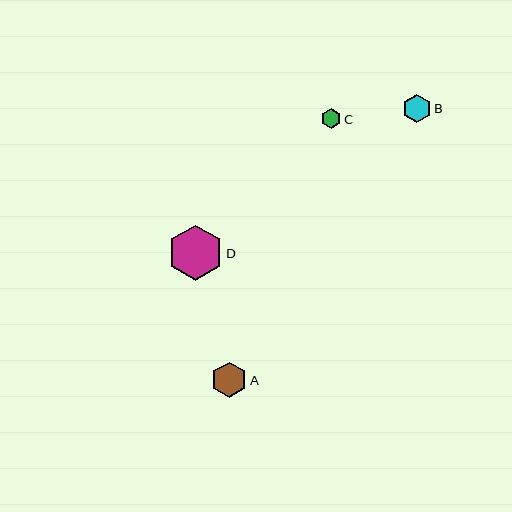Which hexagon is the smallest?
Hexagon C is the smallest with a size of approximately 20 pixels.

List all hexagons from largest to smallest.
From largest to smallest: D, A, B, C.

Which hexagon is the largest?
Hexagon D is the largest with a size of approximately 55 pixels.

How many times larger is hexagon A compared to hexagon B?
Hexagon A is approximately 1.2 times the size of hexagon B.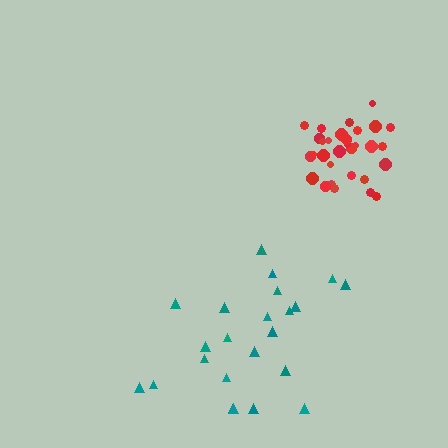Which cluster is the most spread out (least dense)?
Teal.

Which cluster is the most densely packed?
Red.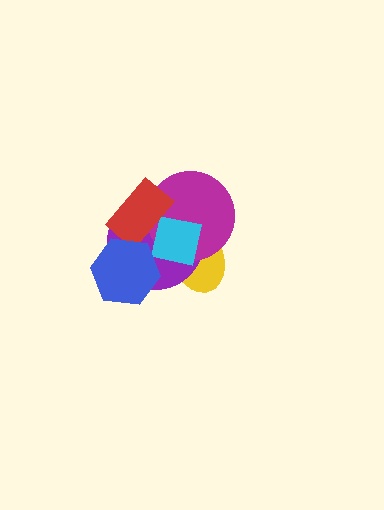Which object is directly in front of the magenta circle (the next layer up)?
The cyan square is directly in front of the magenta circle.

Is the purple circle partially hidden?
Yes, it is partially covered by another shape.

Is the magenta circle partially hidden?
Yes, it is partially covered by another shape.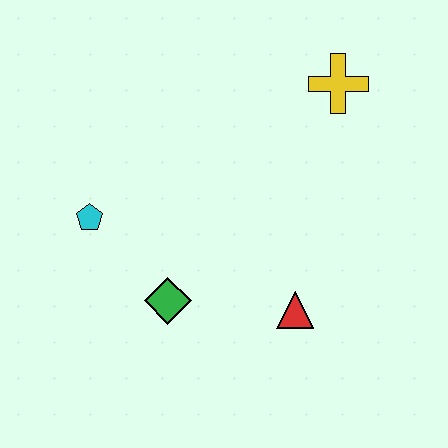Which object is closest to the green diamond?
The cyan pentagon is closest to the green diamond.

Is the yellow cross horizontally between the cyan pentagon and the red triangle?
No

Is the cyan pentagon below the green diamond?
No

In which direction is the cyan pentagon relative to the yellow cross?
The cyan pentagon is to the left of the yellow cross.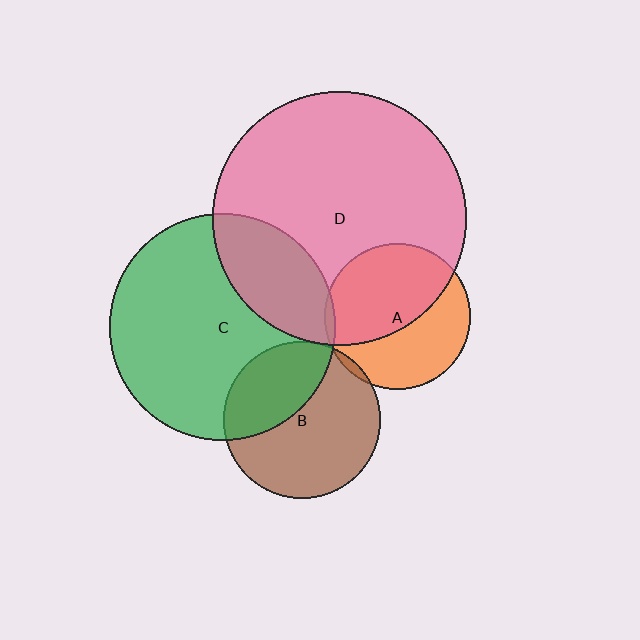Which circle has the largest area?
Circle D (pink).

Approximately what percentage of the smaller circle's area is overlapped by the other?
Approximately 35%.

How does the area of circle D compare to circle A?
Approximately 3.0 times.